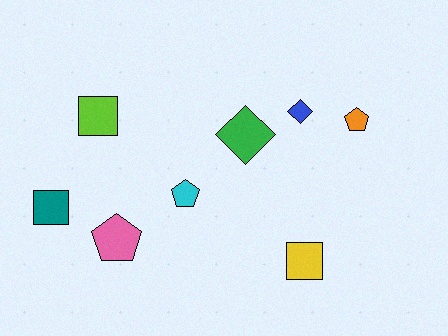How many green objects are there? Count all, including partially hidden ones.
There is 1 green object.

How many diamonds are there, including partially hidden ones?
There are 2 diamonds.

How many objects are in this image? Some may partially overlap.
There are 8 objects.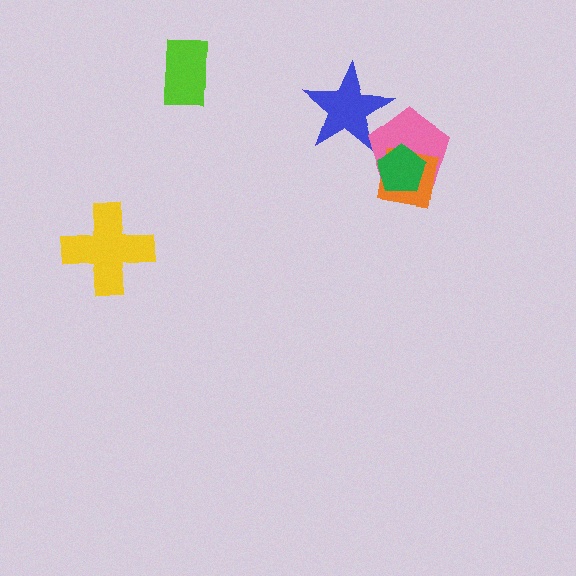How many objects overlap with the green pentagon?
2 objects overlap with the green pentagon.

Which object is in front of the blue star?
The pink pentagon is in front of the blue star.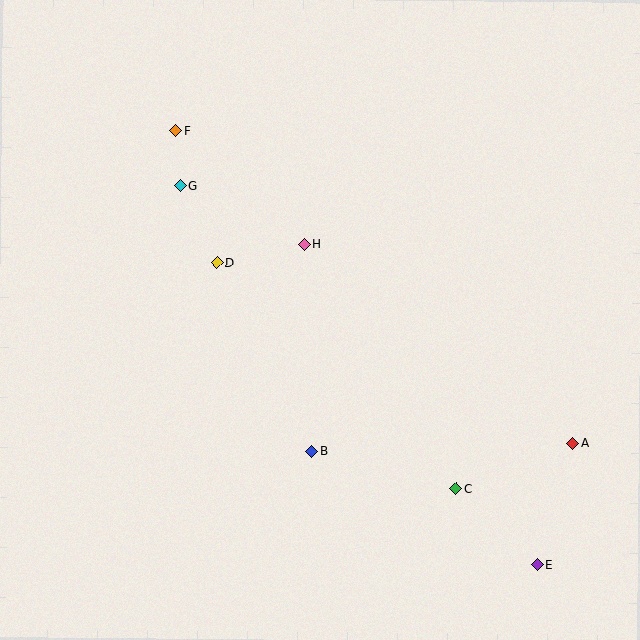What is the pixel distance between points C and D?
The distance between C and D is 329 pixels.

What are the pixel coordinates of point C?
Point C is at (456, 489).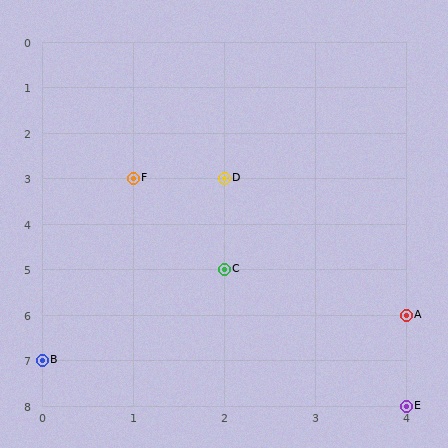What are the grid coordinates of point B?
Point B is at grid coordinates (0, 7).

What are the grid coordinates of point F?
Point F is at grid coordinates (1, 3).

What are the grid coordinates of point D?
Point D is at grid coordinates (2, 3).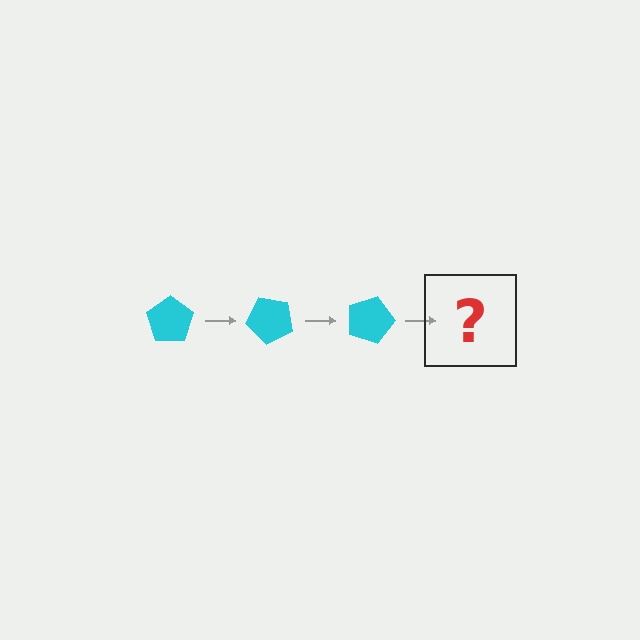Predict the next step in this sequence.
The next step is a cyan pentagon rotated 135 degrees.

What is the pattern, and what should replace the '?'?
The pattern is that the pentagon rotates 45 degrees each step. The '?' should be a cyan pentagon rotated 135 degrees.